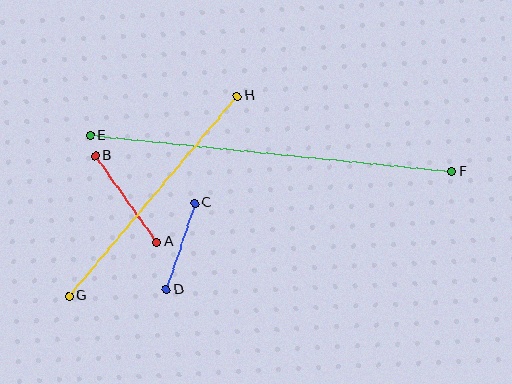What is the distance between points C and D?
The distance is approximately 91 pixels.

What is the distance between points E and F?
The distance is approximately 363 pixels.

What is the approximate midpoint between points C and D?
The midpoint is at approximately (180, 246) pixels.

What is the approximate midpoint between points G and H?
The midpoint is at approximately (153, 196) pixels.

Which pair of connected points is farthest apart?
Points E and F are farthest apart.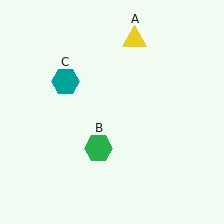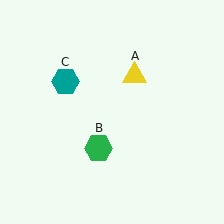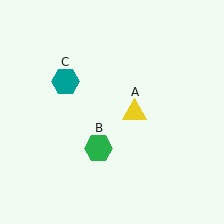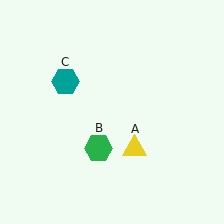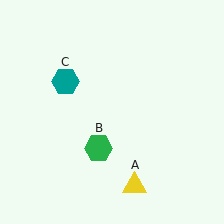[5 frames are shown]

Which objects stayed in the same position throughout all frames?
Green hexagon (object B) and teal hexagon (object C) remained stationary.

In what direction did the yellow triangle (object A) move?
The yellow triangle (object A) moved down.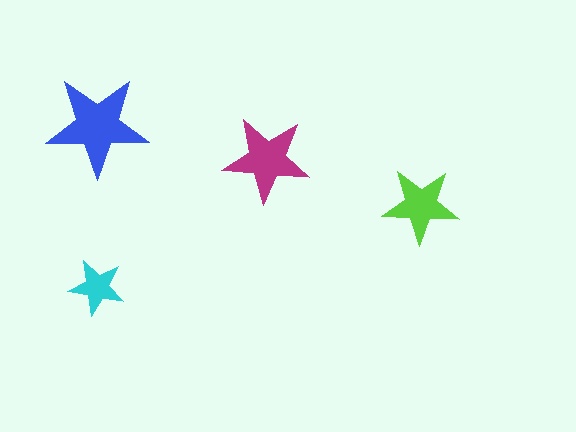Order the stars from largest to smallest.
the blue one, the magenta one, the lime one, the cyan one.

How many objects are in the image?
There are 4 objects in the image.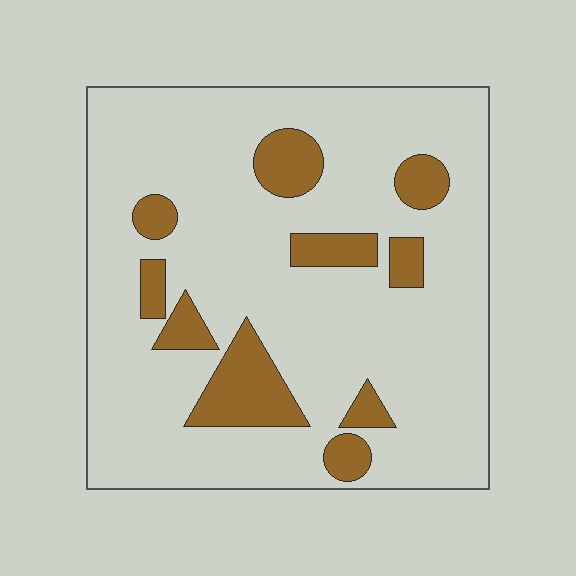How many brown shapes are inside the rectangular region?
10.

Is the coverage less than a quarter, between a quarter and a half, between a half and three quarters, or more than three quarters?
Less than a quarter.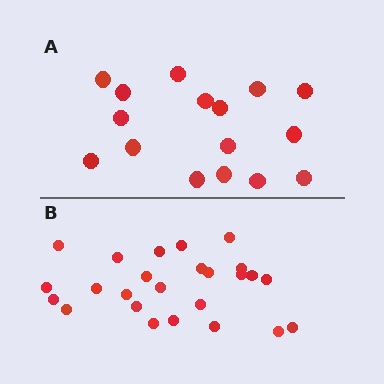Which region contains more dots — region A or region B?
Region B (the bottom region) has more dots.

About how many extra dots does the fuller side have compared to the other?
Region B has roughly 8 or so more dots than region A.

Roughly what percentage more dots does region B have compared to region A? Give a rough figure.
About 55% more.